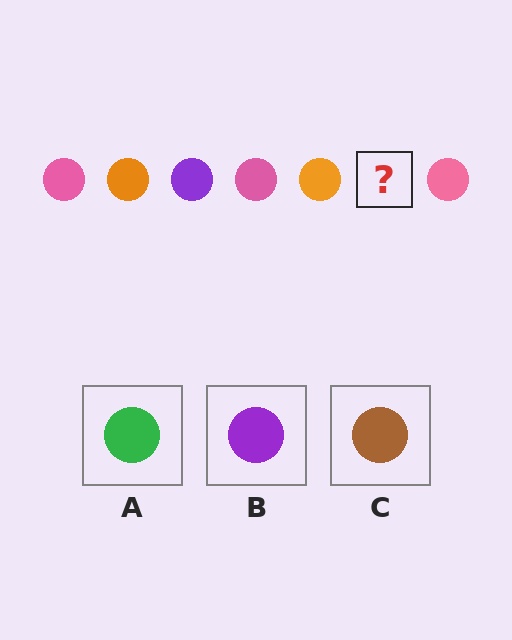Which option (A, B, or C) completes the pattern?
B.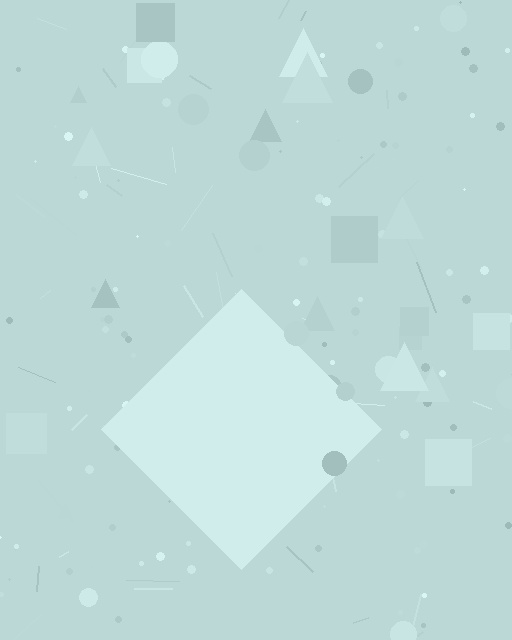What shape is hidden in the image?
A diamond is hidden in the image.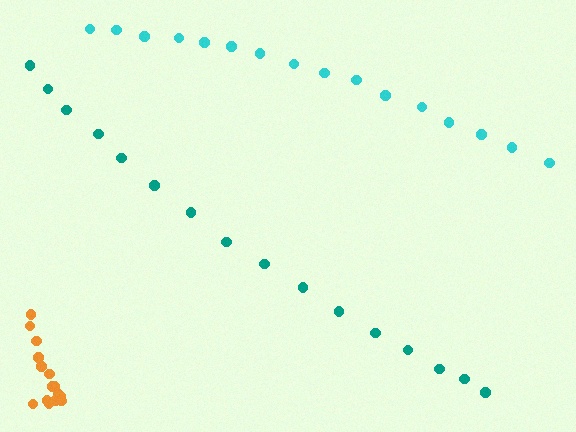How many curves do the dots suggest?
There are 3 distinct paths.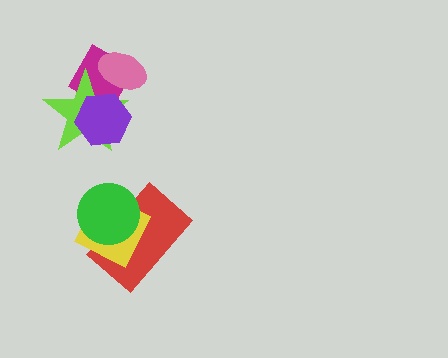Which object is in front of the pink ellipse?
The lime star is in front of the pink ellipse.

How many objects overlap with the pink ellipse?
2 objects overlap with the pink ellipse.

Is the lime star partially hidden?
Yes, it is partially covered by another shape.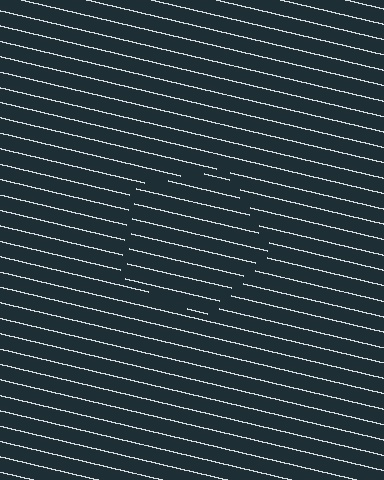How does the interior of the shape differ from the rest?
The interior of the shape contains the same grating, shifted by half a period — the contour is defined by the phase discontinuity where line-ends from the inner and outer gratings abut.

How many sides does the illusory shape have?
5 sides — the line-ends trace a pentagon.